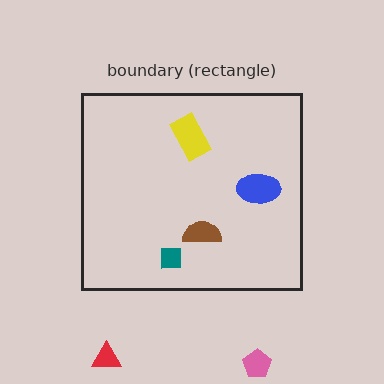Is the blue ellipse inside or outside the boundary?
Inside.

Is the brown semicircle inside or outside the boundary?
Inside.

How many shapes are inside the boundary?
4 inside, 2 outside.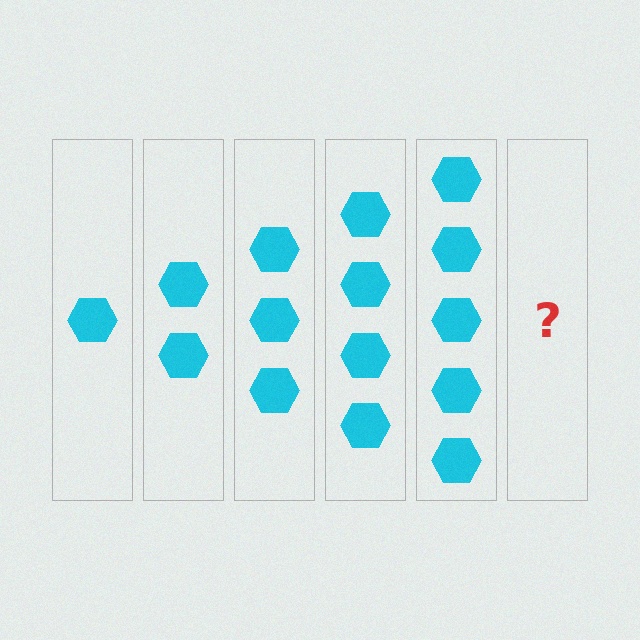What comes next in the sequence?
The next element should be 6 hexagons.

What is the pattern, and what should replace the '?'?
The pattern is that each step adds one more hexagon. The '?' should be 6 hexagons.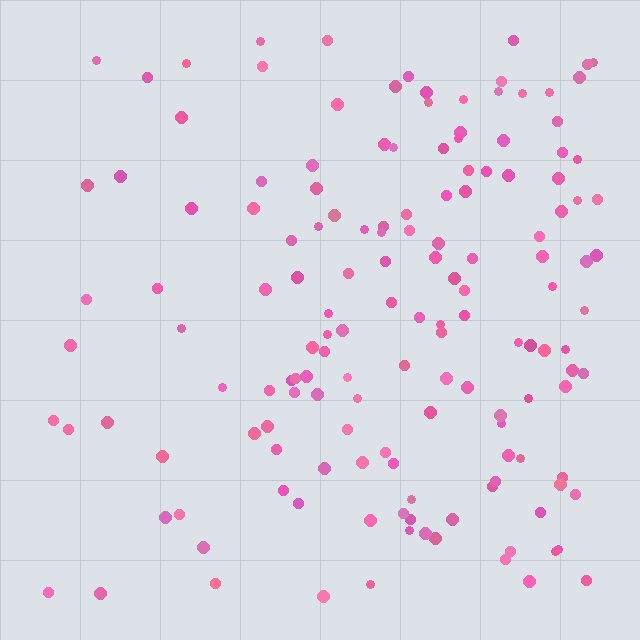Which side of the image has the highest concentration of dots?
The right.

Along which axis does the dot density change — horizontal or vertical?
Horizontal.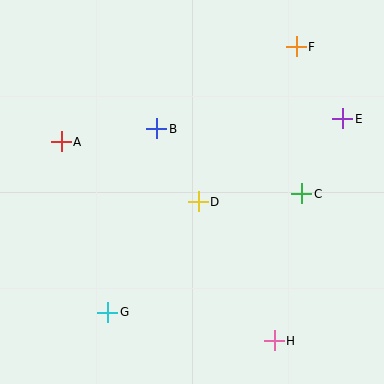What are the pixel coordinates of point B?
Point B is at (157, 129).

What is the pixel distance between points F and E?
The distance between F and E is 86 pixels.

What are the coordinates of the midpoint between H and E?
The midpoint between H and E is at (308, 230).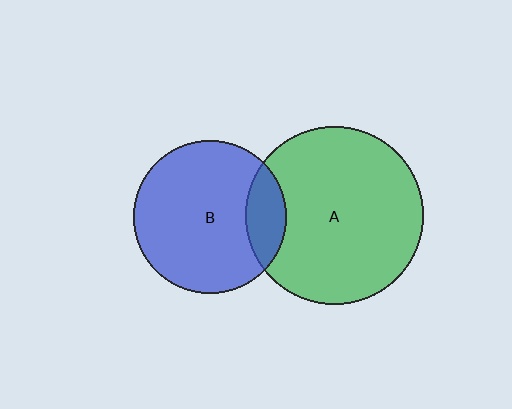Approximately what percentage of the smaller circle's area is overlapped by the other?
Approximately 15%.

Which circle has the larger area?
Circle A (green).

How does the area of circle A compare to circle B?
Approximately 1.4 times.